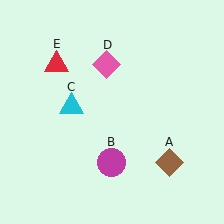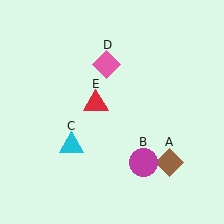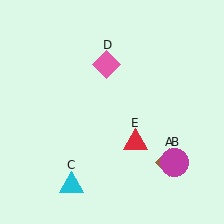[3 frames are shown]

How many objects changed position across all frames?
3 objects changed position: magenta circle (object B), cyan triangle (object C), red triangle (object E).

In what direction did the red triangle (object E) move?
The red triangle (object E) moved down and to the right.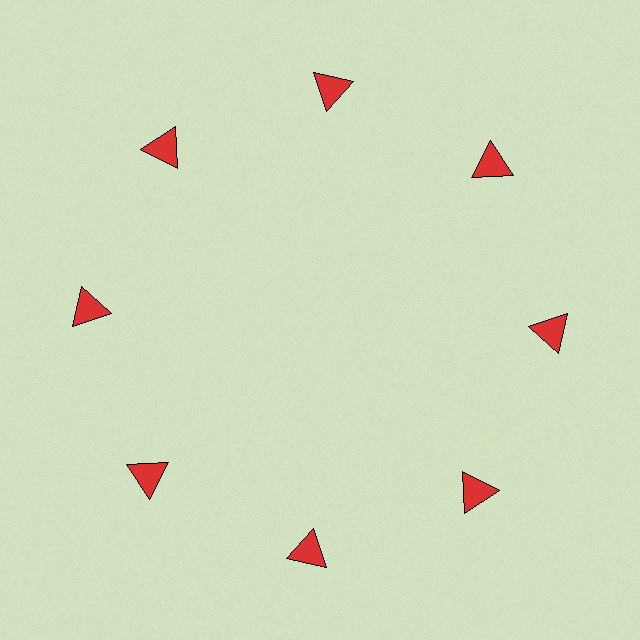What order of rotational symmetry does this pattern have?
This pattern has 8-fold rotational symmetry.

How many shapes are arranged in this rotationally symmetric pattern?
There are 8 shapes, arranged in 8 groups of 1.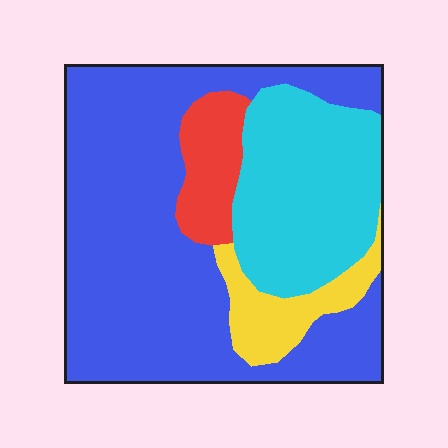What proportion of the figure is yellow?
Yellow takes up about one tenth (1/10) of the figure.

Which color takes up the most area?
Blue, at roughly 60%.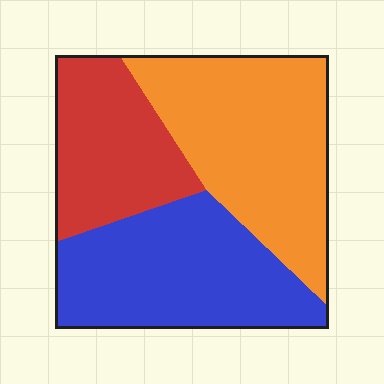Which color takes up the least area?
Red, at roughly 25%.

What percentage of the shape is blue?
Blue covers roughly 35% of the shape.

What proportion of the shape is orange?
Orange covers about 40% of the shape.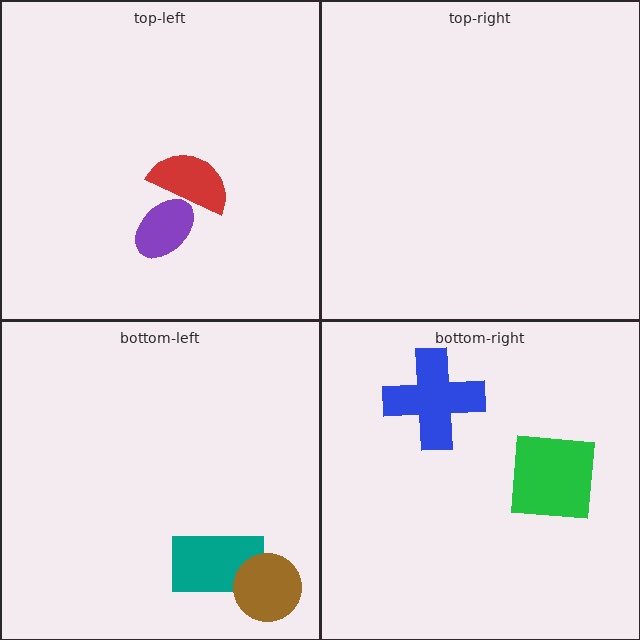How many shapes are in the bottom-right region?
2.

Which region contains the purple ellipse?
The top-left region.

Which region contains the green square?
The bottom-right region.